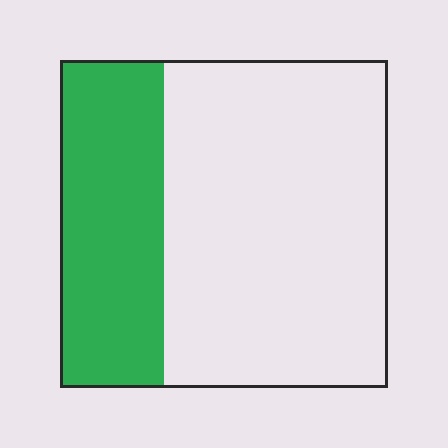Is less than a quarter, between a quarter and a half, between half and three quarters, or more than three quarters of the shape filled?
Between a quarter and a half.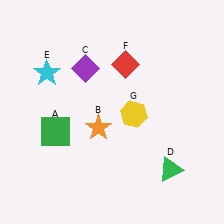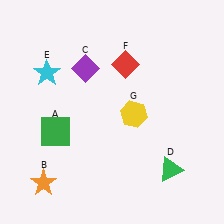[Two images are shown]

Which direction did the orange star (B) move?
The orange star (B) moved down.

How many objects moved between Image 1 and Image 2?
1 object moved between the two images.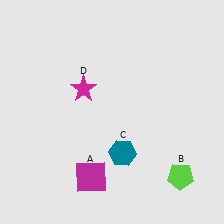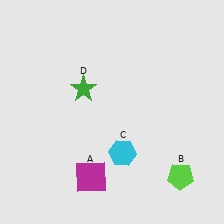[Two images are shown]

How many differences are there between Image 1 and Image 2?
There are 2 differences between the two images.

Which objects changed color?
C changed from teal to cyan. D changed from magenta to green.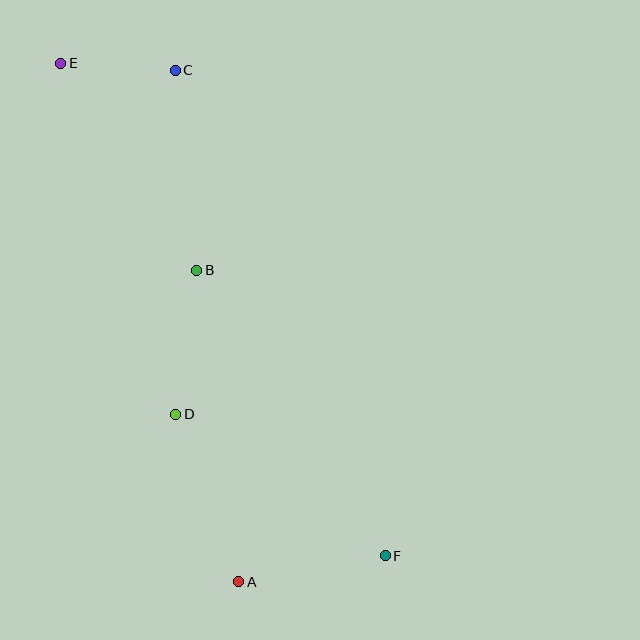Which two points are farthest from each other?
Points E and F are farthest from each other.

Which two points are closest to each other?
Points C and E are closest to each other.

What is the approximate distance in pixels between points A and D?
The distance between A and D is approximately 179 pixels.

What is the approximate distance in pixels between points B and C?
The distance between B and C is approximately 202 pixels.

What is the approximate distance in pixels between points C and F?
The distance between C and F is approximately 529 pixels.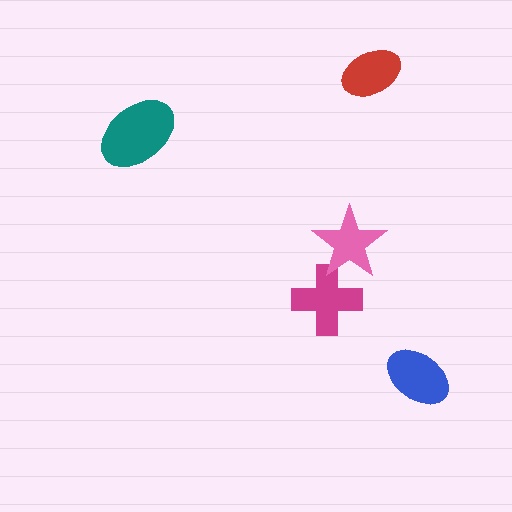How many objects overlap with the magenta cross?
1 object overlaps with the magenta cross.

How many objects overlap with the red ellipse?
0 objects overlap with the red ellipse.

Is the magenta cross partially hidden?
Yes, it is partially covered by another shape.